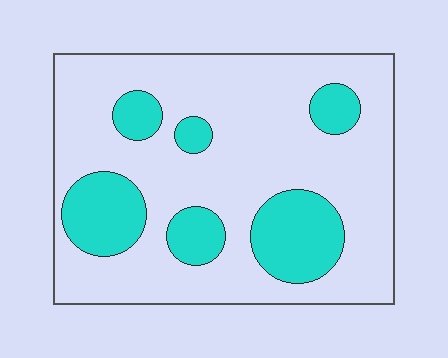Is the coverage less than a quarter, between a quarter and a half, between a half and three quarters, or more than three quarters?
Less than a quarter.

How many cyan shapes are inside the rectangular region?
6.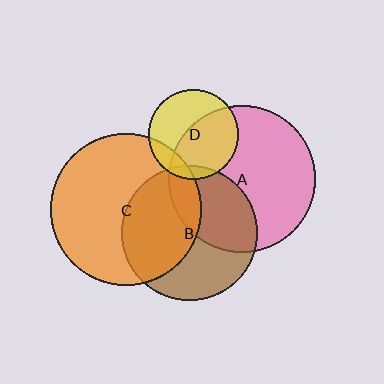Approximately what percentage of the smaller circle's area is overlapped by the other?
Approximately 15%.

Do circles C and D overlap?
Yes.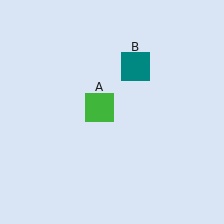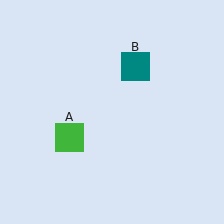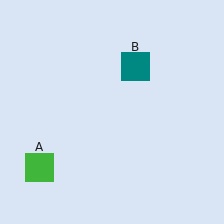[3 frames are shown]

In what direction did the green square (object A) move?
The green square (object A) moved down and to the left.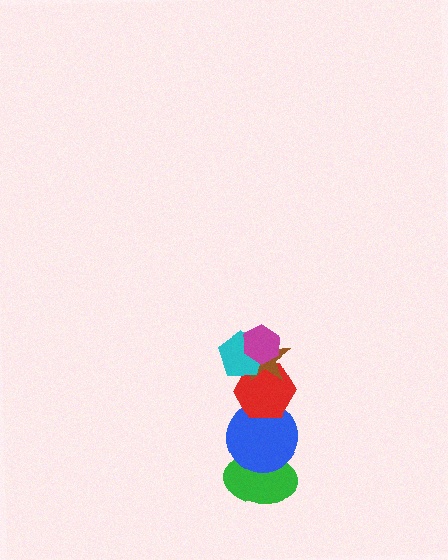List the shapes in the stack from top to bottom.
From top to bottom: the magenta hexagon, the cyan pentagon, the brown star, the red hexagon, the blue circle, the green ellipse.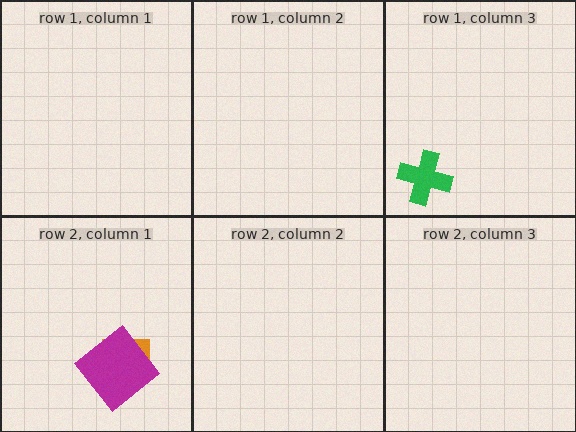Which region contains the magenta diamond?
The row 2, column 1 region.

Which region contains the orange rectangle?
The row 2, column 1 region.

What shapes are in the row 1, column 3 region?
The green cross.